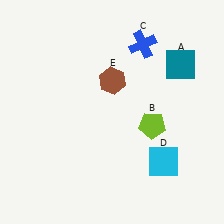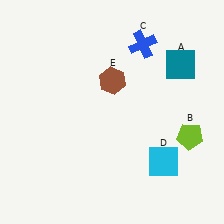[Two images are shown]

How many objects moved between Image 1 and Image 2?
1 object moved between the two images.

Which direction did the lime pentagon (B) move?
The lime pentagon (B) moved right.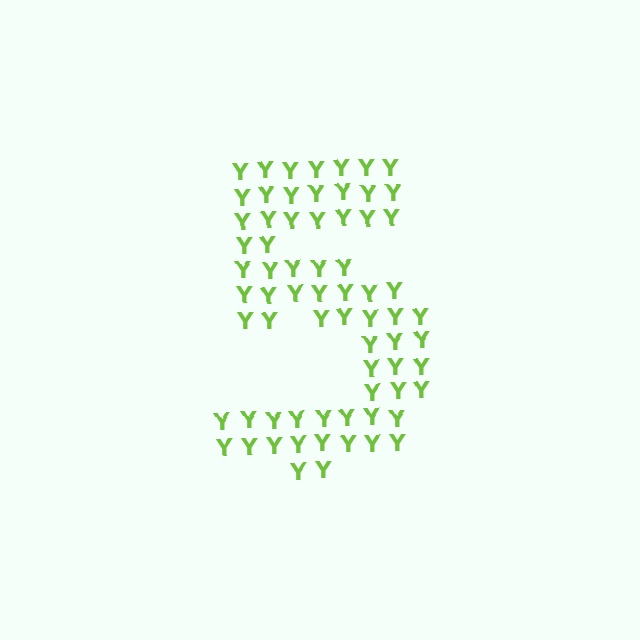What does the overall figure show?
The overall figure shows the digit 5.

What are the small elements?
The small elements are letter Y's.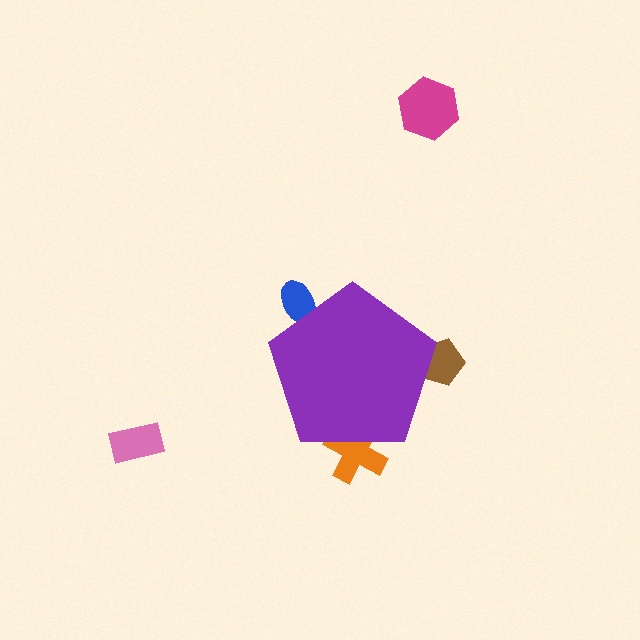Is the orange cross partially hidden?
Yes, the orange cross is partially hidden behind the purple pentagon.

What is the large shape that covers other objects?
A purple pentagon.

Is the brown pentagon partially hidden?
Yes, the brown pentagon is partially hidden behind the purple pentagon.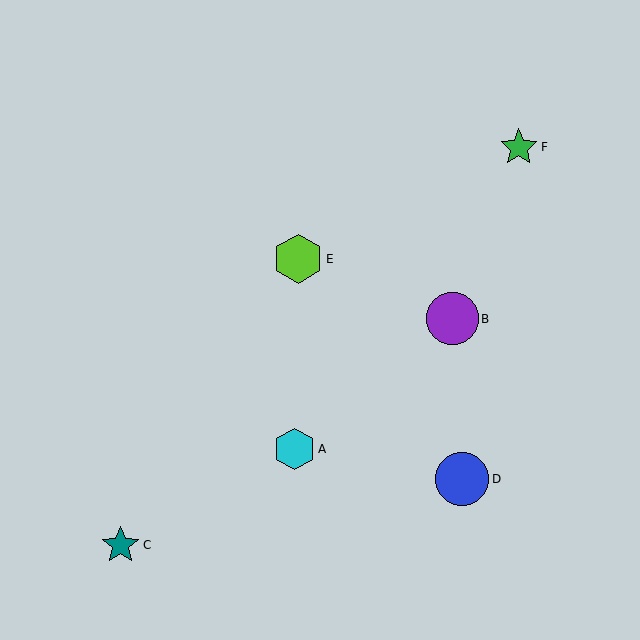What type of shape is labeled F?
Shape F is a green star.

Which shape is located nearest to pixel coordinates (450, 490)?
The blue circle (labeled D) at (462, 479) is nearest to that location.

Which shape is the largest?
The blue circle (labeled D) is the largest.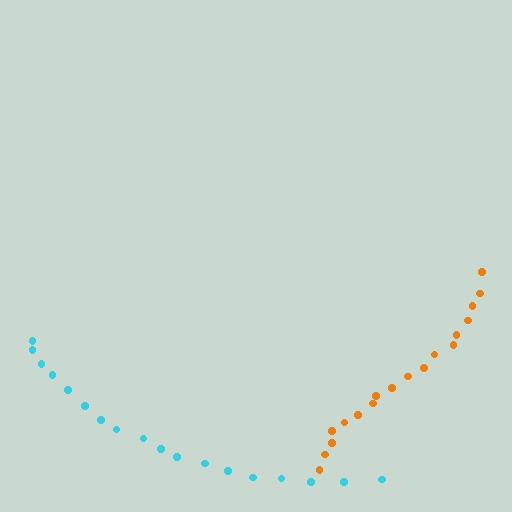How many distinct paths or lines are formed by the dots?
There are 2 distinct paths.